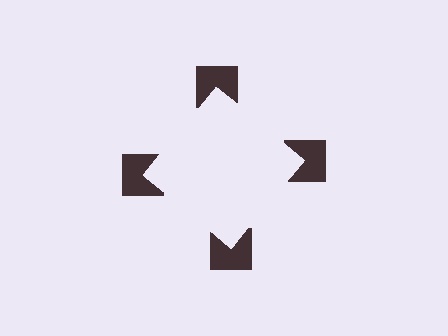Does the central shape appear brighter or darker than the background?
It typically appears slightly brighter than the background, even though no actual brightness change is drawn.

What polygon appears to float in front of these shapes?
An illusory square — its edges are inferred from the aligned wedge cuts in the notched squares, not physically drawn.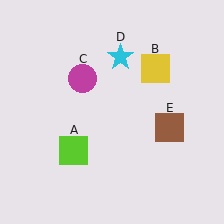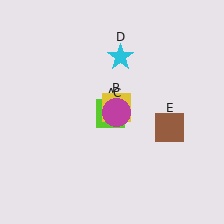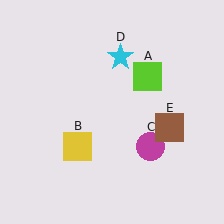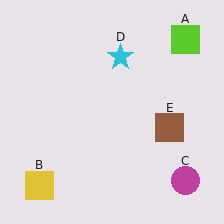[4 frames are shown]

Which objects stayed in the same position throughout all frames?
Cyan star (object D) and brown square (object E) remained stationary.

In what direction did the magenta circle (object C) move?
The magenta circle (object C) moved down and to the right.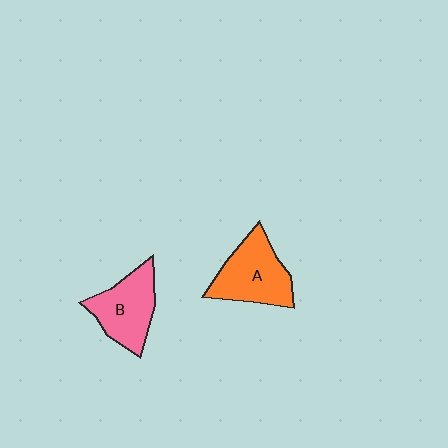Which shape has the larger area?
Shape A (orange).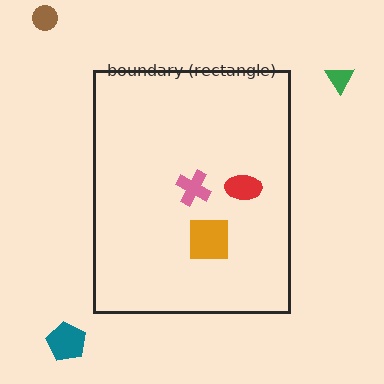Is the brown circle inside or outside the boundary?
Outside.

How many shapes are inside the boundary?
3 inside, 3 outside.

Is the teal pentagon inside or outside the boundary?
Outside.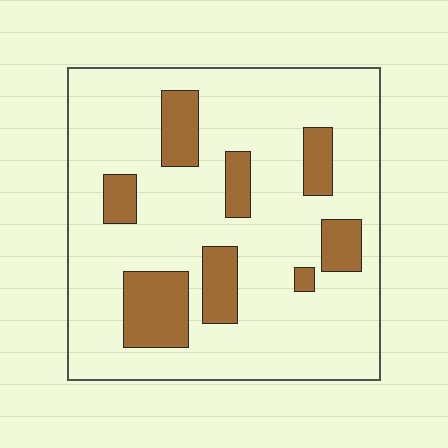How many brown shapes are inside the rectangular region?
8.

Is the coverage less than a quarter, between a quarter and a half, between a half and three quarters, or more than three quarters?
Less than a quarter.